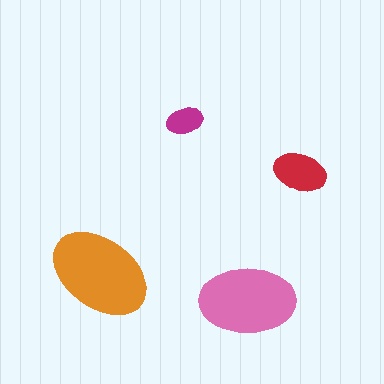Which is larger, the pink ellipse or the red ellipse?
The pink one.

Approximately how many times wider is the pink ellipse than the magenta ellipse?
About 2.5 times wider.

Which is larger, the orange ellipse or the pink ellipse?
The orange one.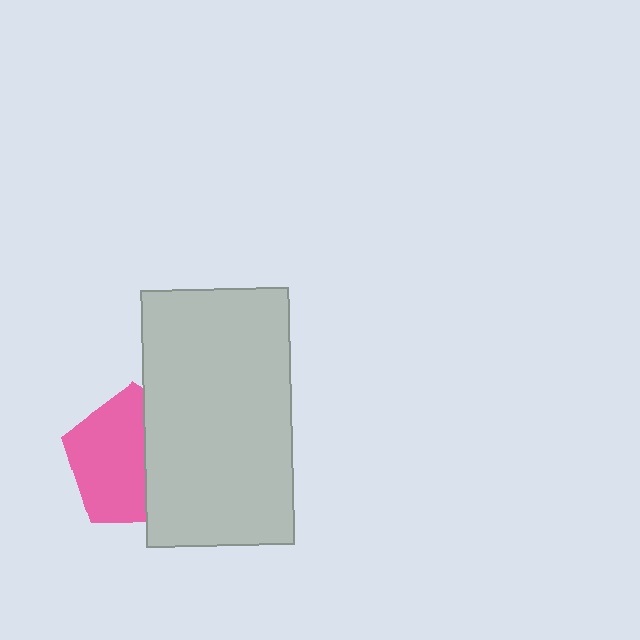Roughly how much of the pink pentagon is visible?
About half of it is visible (roughly 59%).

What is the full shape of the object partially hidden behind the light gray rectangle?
The partially hidden object is a pink pentagon.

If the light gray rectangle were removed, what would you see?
You would see the complete pink pentagon.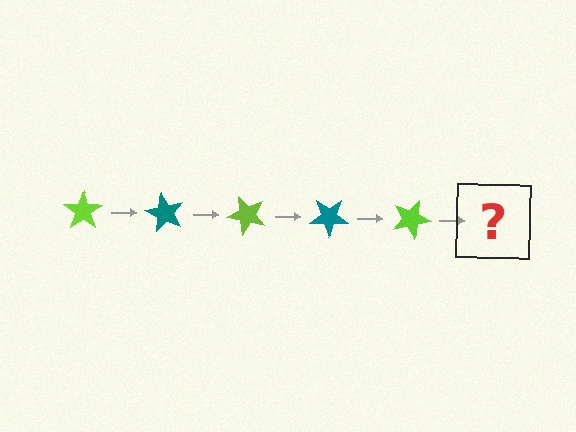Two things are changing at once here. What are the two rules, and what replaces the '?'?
The two rules are that it rotates 60 degrees each step and the color cycles through lime and teal. The '?' should be a teal star, rotated 300 degrees from the start.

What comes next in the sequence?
The next element should be a teal star, rotated 300 degrees from the start.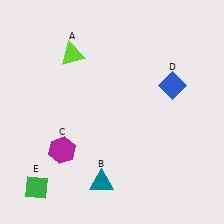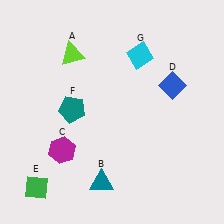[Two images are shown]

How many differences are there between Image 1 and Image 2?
There are 2 differences between the two images.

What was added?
A teal pentagon (F), a cyan diamond (G) were added in Image 2.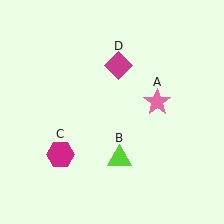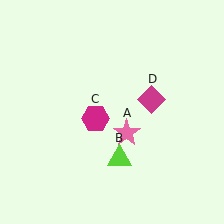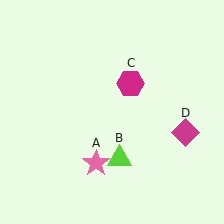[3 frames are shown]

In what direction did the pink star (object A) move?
The pink star (object A) moved down and to the left.